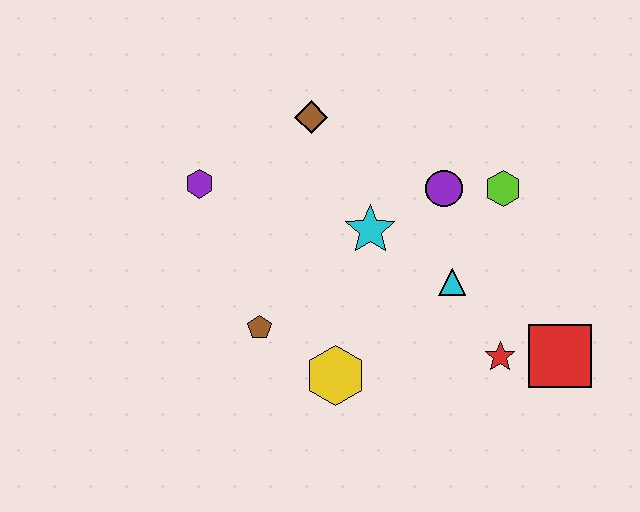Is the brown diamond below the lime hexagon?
No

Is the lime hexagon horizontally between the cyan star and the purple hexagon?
No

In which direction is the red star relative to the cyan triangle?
The red star is below the cyan triangle.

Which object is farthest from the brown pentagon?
The red square is farthest from the brown pentagon.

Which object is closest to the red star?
The red square is closest to the red star.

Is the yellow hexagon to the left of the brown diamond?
No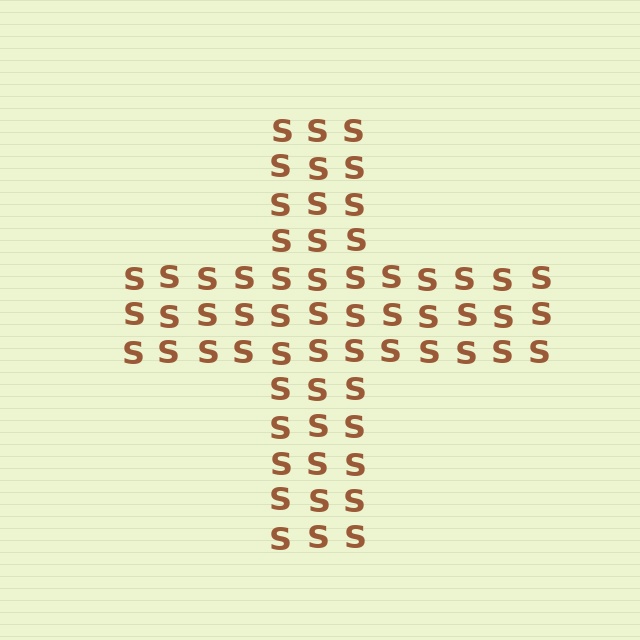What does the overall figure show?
The overall figure shows a cross.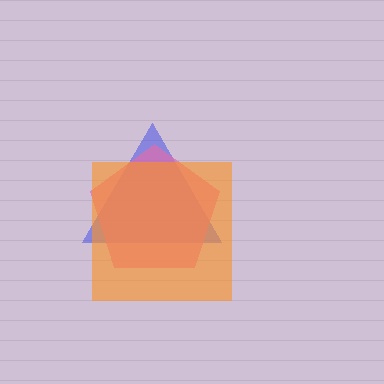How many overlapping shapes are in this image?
There are 3 overlapping shapes in the image.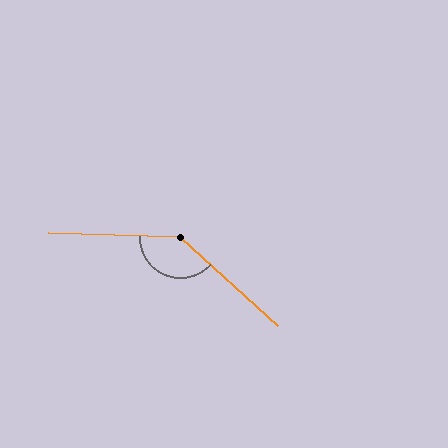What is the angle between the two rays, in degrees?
Approximately 140 degrees.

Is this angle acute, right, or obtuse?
It is obtuse.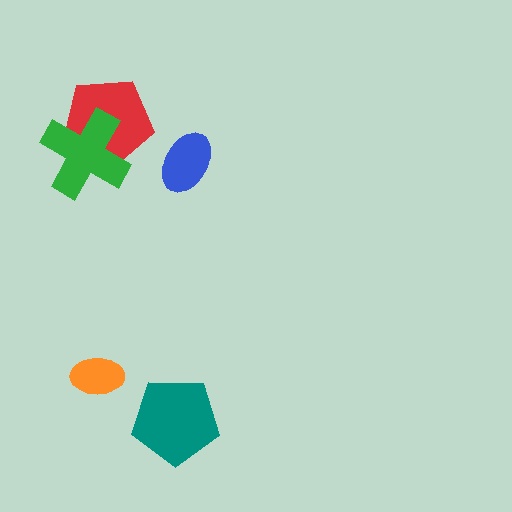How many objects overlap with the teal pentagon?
0 objects overlap with the teal pentagon.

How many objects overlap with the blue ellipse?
0 objects overlap with the blue ellipse.